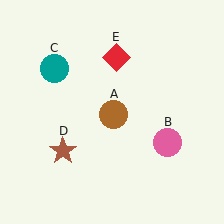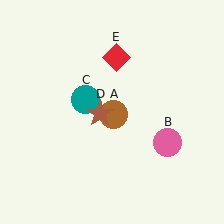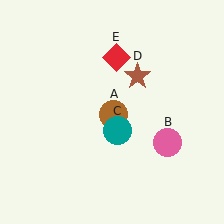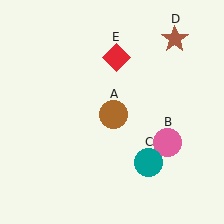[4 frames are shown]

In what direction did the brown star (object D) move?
The brown star (object D) moved up and to the right.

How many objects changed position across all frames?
2 objects changed position: teal circle (object C), brown star (object D).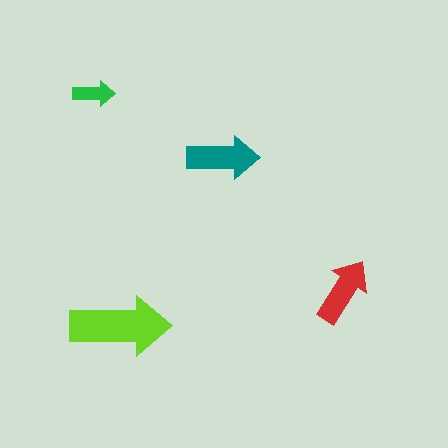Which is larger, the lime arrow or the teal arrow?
The lime one.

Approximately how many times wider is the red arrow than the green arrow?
About 1.5 times wider.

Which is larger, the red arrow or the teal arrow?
The teal one.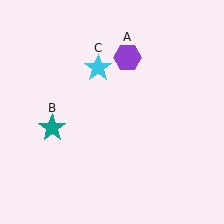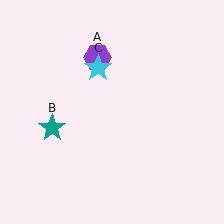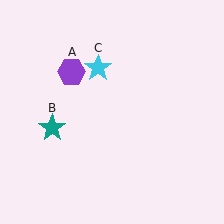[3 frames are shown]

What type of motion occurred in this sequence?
The purple hexagon (object A) rotated counterclockwise around the center of the scene.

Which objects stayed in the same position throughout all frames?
Teal star (object B) and cyan star (object C) remained stationary.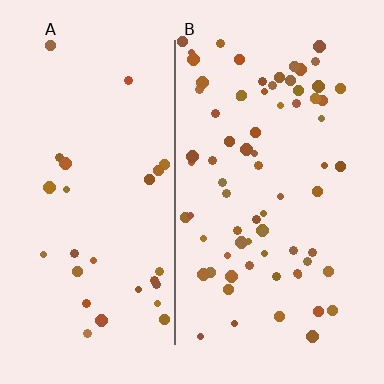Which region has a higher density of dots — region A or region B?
B (the right).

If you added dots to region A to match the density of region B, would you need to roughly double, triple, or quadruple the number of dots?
Approximately triple.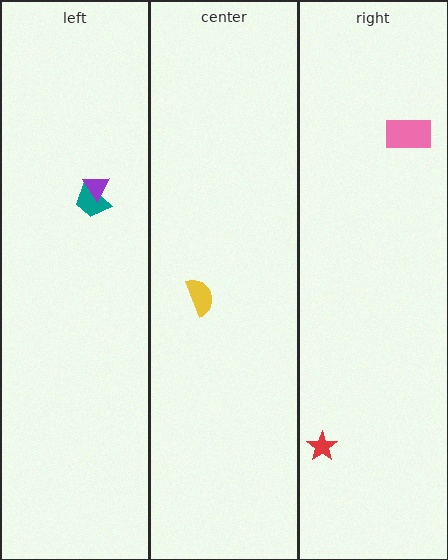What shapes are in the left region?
The teal trapezoid, the purple triangle.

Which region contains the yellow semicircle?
The center region.